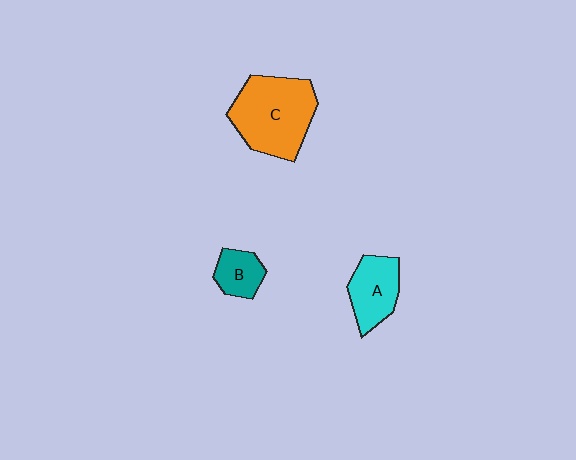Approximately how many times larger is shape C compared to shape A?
Approximately 1.8 times.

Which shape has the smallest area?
Shape B (teal).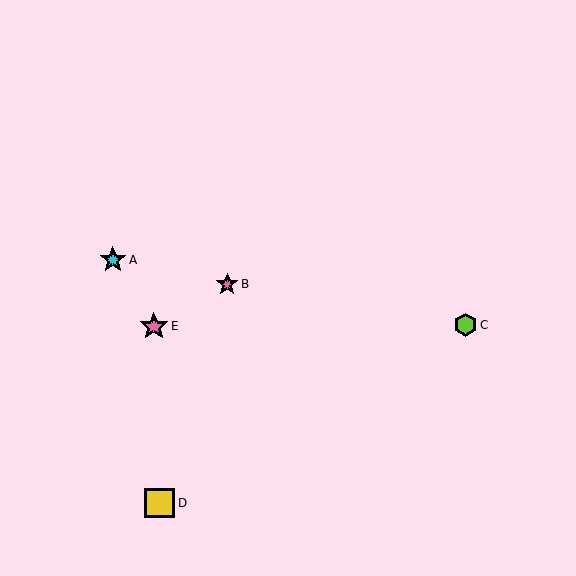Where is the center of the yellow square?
The center of the yellow square is at (160, 503).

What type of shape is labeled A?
Shape A is a cyan star.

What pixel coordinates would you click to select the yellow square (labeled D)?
Click at (160, 503) to select the yellow square D.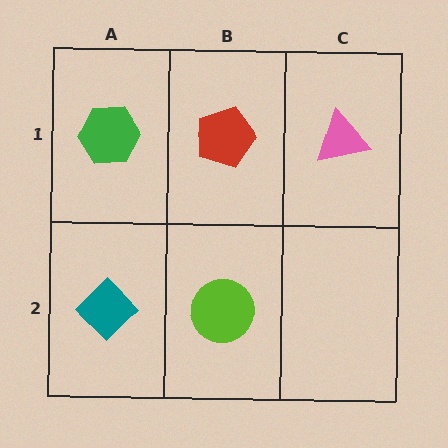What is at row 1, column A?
A green hexagon.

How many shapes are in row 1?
3 shapes.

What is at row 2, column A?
A teal diamond.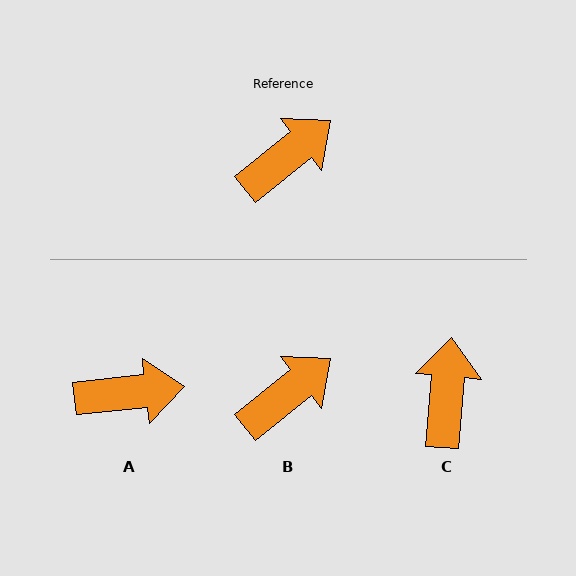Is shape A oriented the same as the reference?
No, it is off by about 33 degrees.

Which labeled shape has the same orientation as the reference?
B.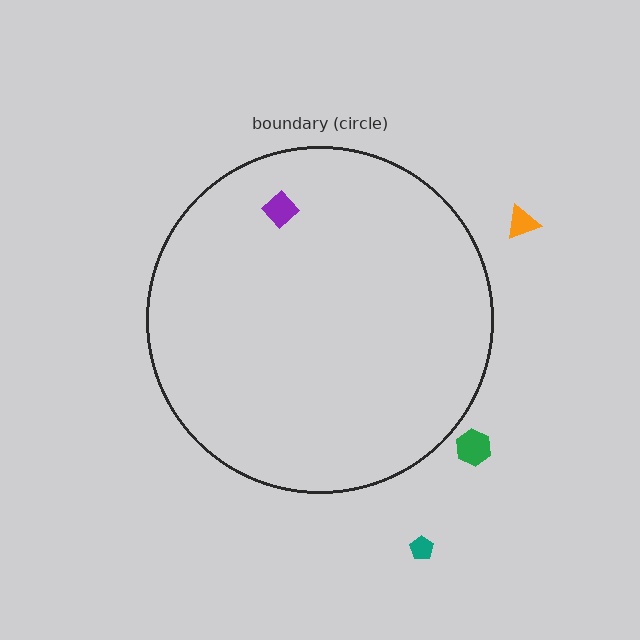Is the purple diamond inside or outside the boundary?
Inside.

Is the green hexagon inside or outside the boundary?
Outside.